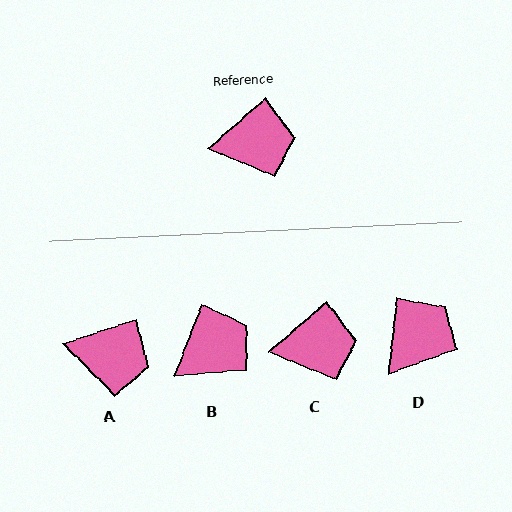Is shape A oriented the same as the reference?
No, it is off by about 23 degrees.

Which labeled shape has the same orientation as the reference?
C.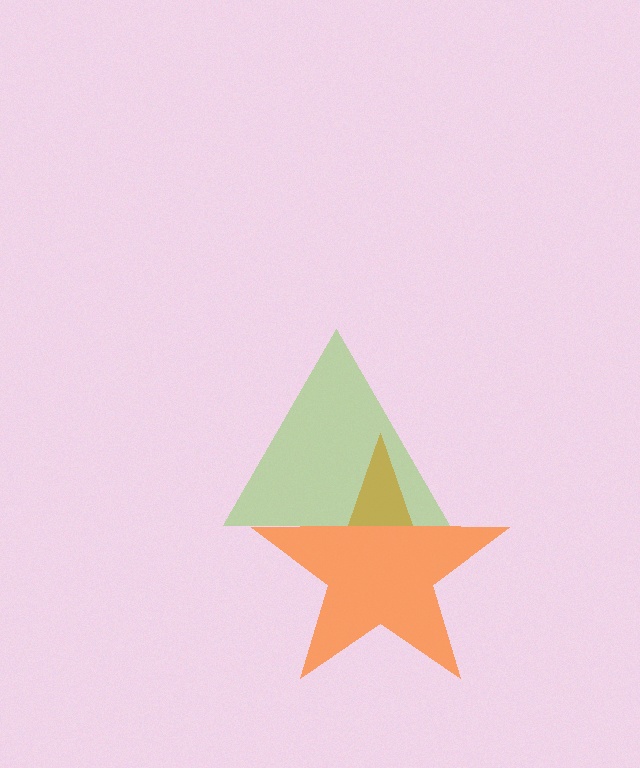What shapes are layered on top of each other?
The layered shapes are: an orange star, a lime triangle.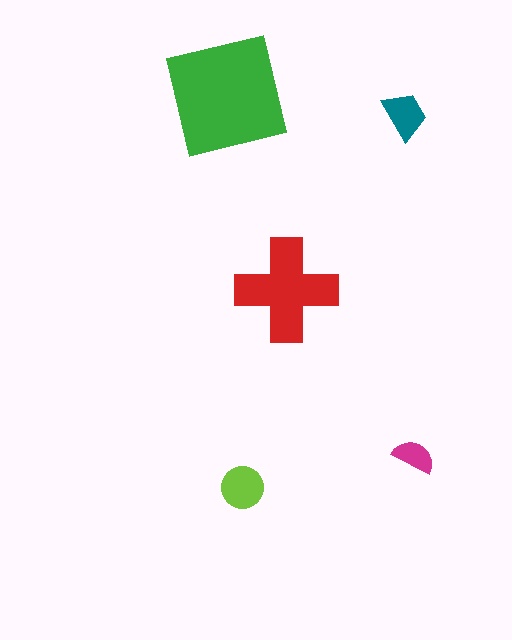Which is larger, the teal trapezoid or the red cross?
The red cross.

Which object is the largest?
The green square.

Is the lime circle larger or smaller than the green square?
Smaller.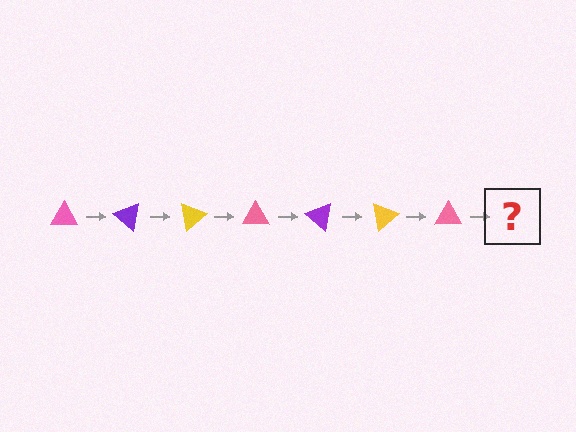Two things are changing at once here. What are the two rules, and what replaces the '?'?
The two rules are that it rotates 40 degrees each step and the color cycles through pink, purple, and yellow. The '?' should be a purple triangle, rotated 280 degrees from the start.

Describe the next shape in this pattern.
It should be a purple triangle, rotated 280 degrees from the start.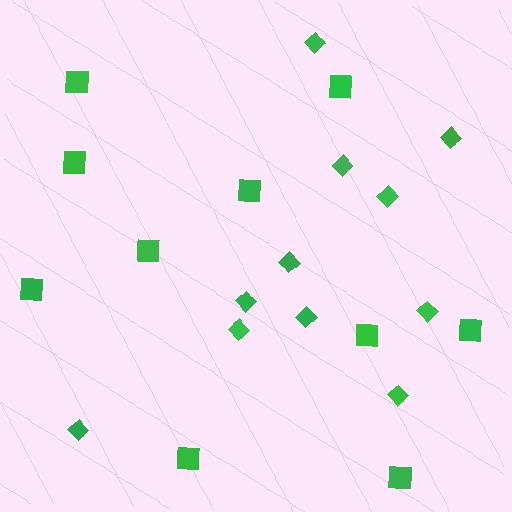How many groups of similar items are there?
There are 2 groups: one group of squares (10) and one group of diamonds (11).